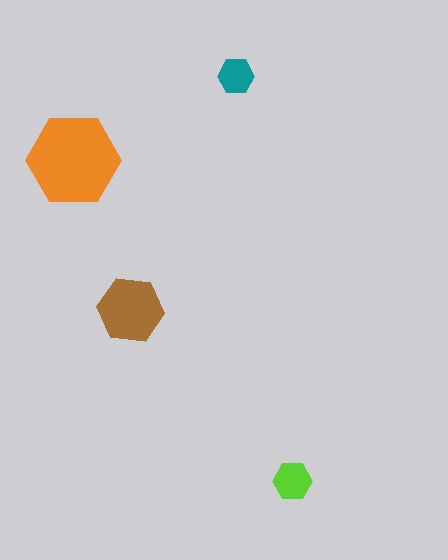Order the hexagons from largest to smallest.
the orange one, the brown one, the lime one, the teal one.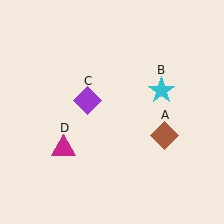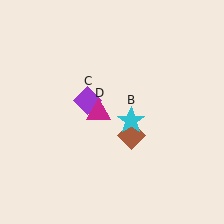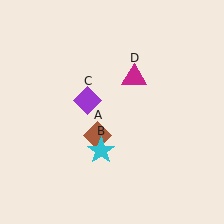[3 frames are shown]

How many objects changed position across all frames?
3 objects changed position: brown diamond (object A), cyan star (object B), magenta triangle (object D).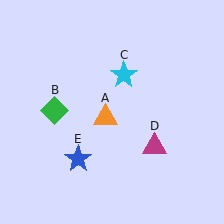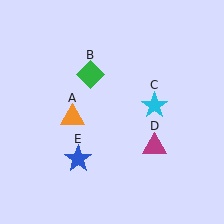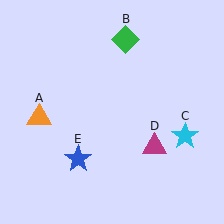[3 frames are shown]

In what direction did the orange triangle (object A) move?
The orange triangle (object A) moved left.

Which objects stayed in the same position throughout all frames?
Magenta triangle (object D) and blue star (object E) remained stationary.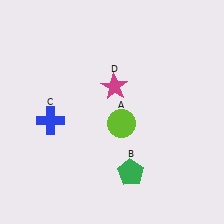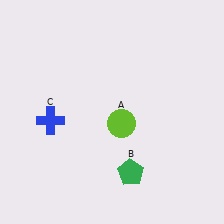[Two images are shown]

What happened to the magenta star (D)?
The magenta star (D) was removed in Image 2. It was in the top-right area of Image 1.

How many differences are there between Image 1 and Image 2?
There is 1 difference between the two images.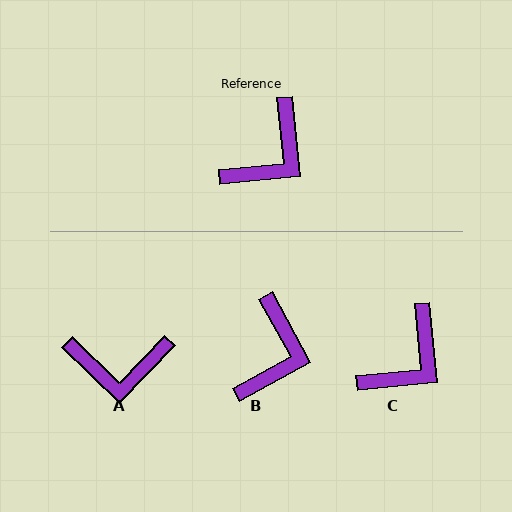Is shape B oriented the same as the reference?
No, it is off by about 23 degrees.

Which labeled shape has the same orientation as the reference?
C.